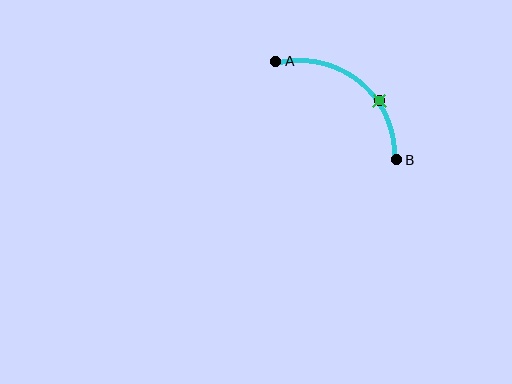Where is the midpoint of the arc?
The arc midpoint is the point on the curve farthest from the straight line joining A and B. It sits above and to the right of that line.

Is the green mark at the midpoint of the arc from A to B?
No. The green mark lies on the arc but is closer to endpoint B. The arc midpoint would be at the point on the curve equidistant along the arc from both A and B.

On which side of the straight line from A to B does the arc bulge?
The arc bulges above and to the right of the straight line connecting A and B.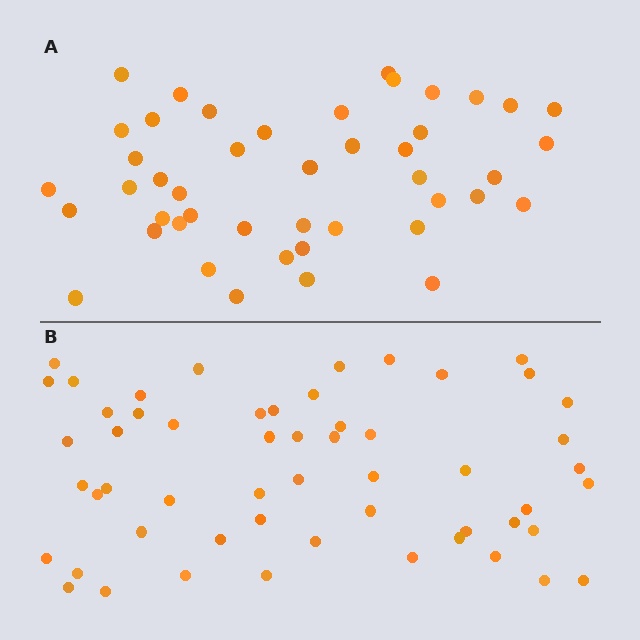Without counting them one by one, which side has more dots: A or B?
Region B (the bottom region) has more dots.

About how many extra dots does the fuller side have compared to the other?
Region B has roughly 10 or so more dots than region A.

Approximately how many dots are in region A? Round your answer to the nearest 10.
About 40 dots. (The exact count is 45, which rounds to 40.)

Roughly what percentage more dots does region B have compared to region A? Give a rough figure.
About 20% more.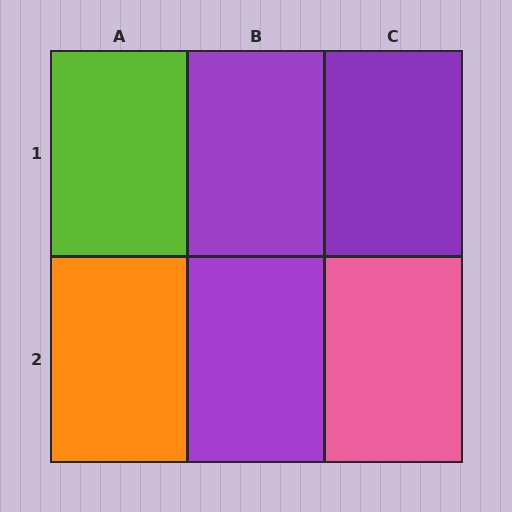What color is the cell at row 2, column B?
Purple.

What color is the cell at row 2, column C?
Pink.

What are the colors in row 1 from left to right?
Lime, purple, purple.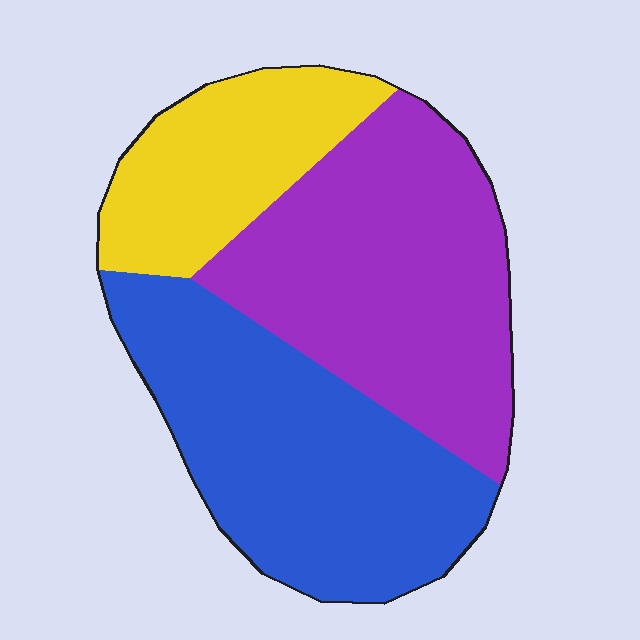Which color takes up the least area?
Yellow, at roughly 20%.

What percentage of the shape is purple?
Purple takes up between a quarter and a half of the shape.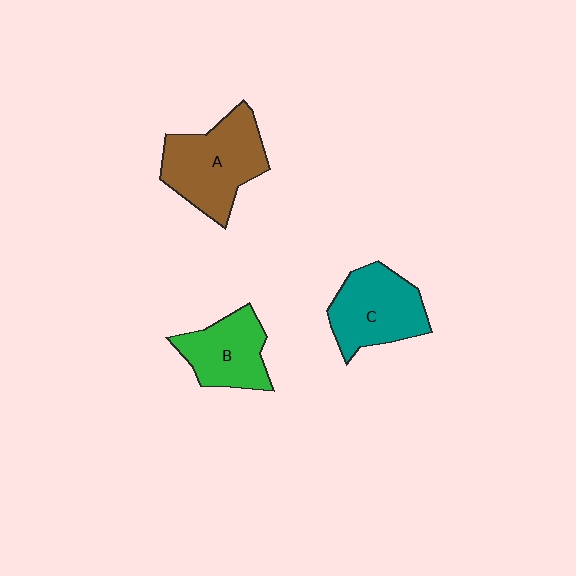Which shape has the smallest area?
Shape B (green).